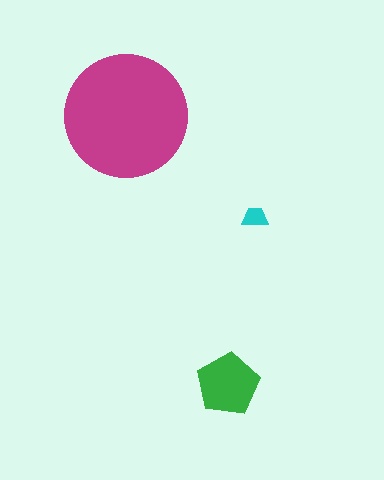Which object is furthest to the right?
The cyan trapezoid is rightmost.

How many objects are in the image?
There are 3 objects in the image.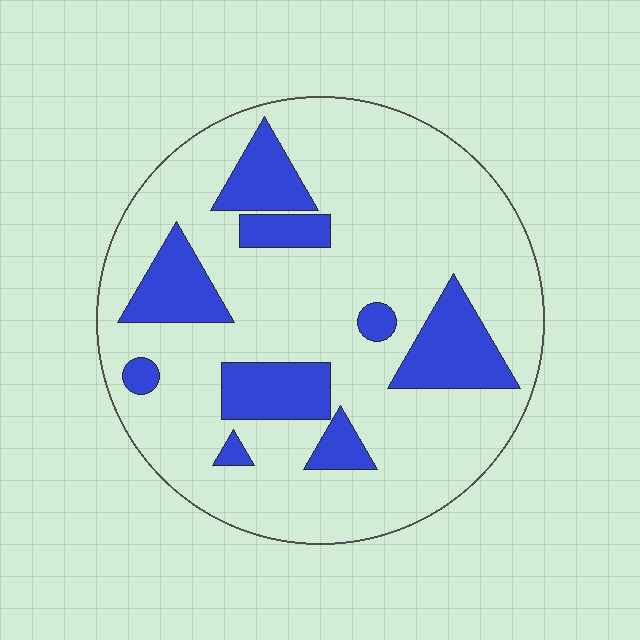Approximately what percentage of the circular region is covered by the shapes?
Approximately 20%.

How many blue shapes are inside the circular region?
9.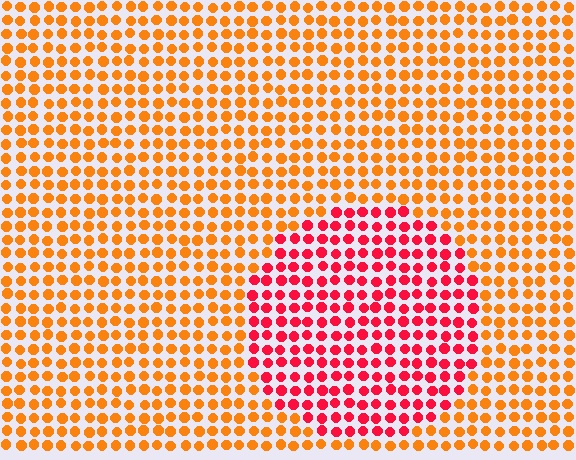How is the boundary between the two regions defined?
The boundary is defined purely by a slight shift in hue (about 41 degrees). Spacing, size, and orientation are identical on both sides.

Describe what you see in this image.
The image is filled with small orange elements in a uniform arrangement. A circle-shaped region is visible where the elements are tinted to a slightly different hue, forming a subtle color boundary.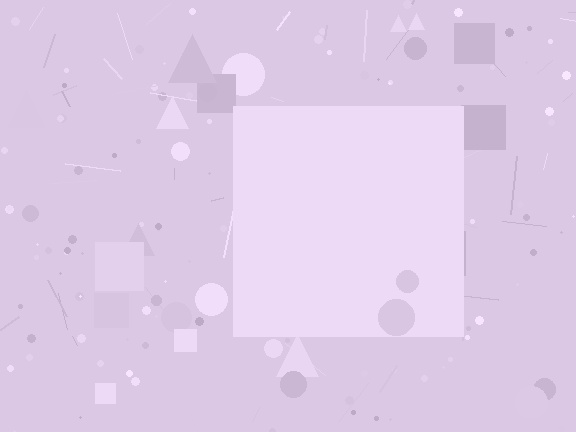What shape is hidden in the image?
A square is hidden in the image.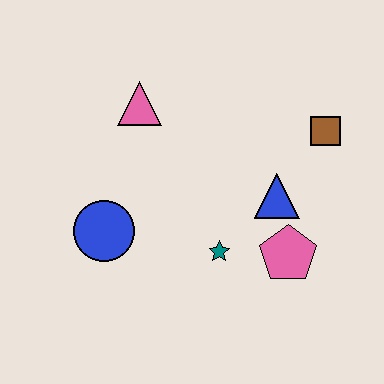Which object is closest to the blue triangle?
The pink pentagon is closest to the blue triangle.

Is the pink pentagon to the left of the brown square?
Yes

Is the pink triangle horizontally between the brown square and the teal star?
No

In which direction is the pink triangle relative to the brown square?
The pink triangle is to the left of the brown square.